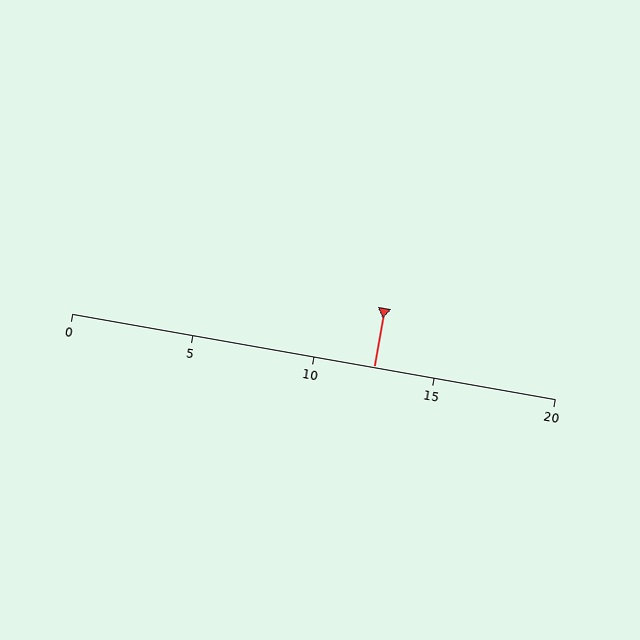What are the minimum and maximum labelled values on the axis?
The axis runs from 0 to 20.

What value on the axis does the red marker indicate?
The marker indicates approximately 12.5.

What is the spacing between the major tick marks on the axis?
The major ticks are spaced 5 apart.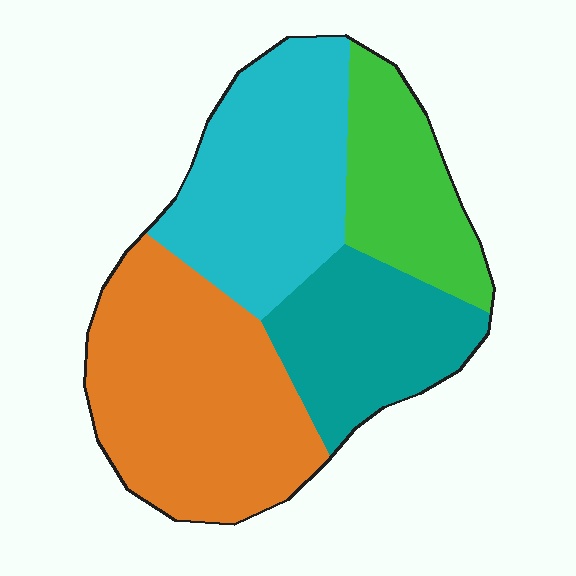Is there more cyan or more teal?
Cyan.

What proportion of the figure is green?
Green covers around 15% of the figure.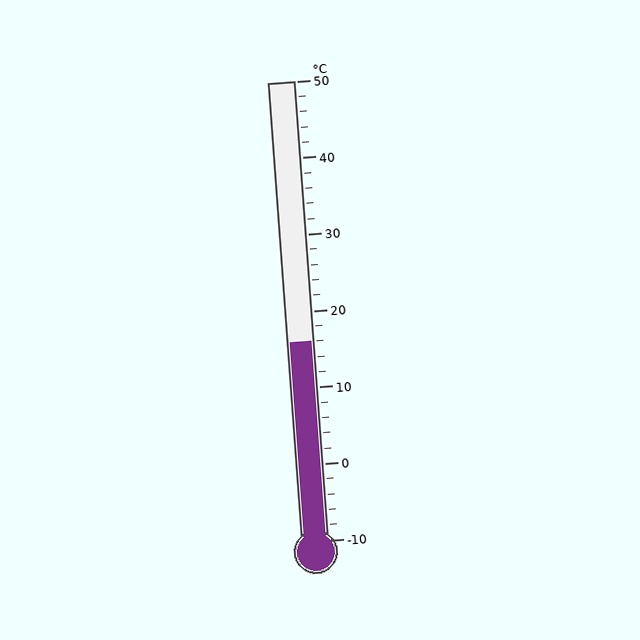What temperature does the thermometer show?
The thermometer shows approximately 16°C.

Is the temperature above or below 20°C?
The temperature is below 20°C.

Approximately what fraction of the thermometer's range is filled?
The thermometer is filled to approximately 45% of its range.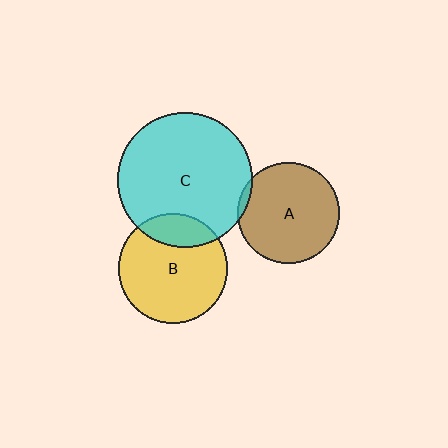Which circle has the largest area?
Circle C (cyan).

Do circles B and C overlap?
Yes.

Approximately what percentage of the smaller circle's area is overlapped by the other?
Approximately 20%.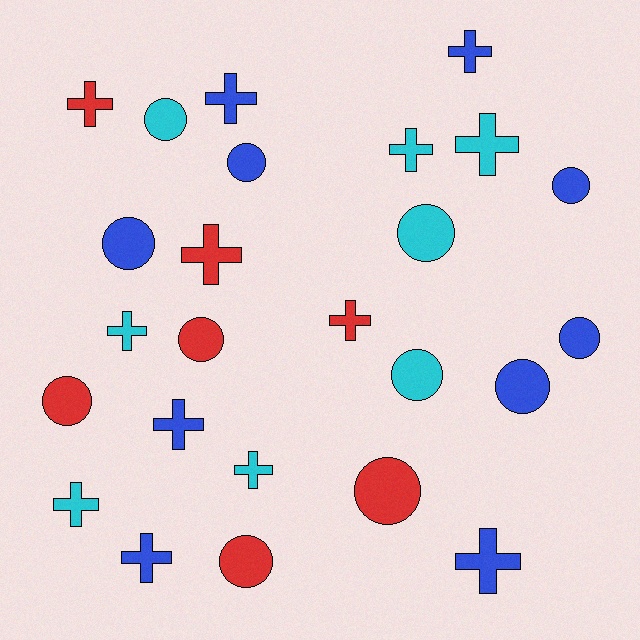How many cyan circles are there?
There are 3 cyan circles.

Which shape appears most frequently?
Cross, with 13 objects.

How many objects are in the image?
There are 25 objects.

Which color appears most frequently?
Blue, with 10 objects.